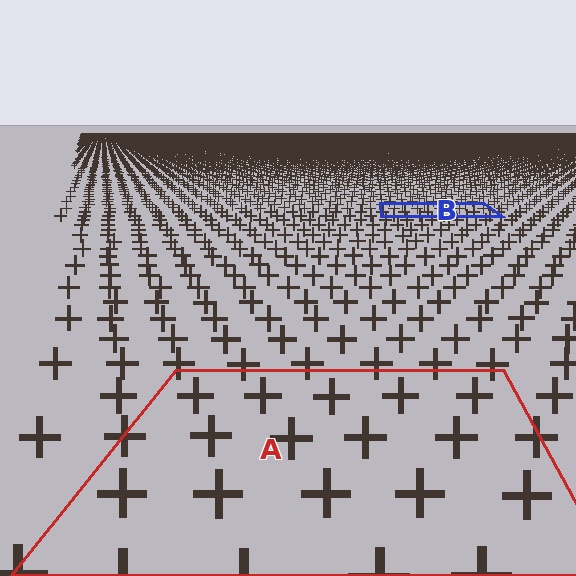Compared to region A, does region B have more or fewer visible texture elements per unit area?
Region B has more texture elements per unit area — they are packed more densely because it is farther away.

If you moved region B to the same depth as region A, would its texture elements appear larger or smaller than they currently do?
They would appear larger. At a closer depth, the same texture elements are projected at a bigger on-screen size.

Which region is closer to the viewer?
Region A is closer. The texture elements there are larger and more spread out.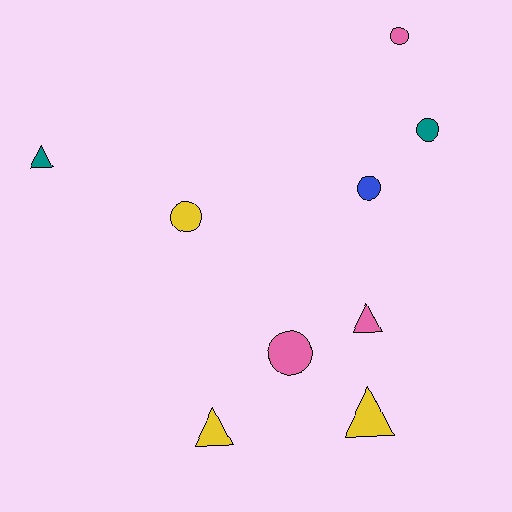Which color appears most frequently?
Pink, with 3 objects.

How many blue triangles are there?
There are no blue triangles.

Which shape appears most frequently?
Circle, with 5 objects.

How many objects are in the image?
There are 9 objects.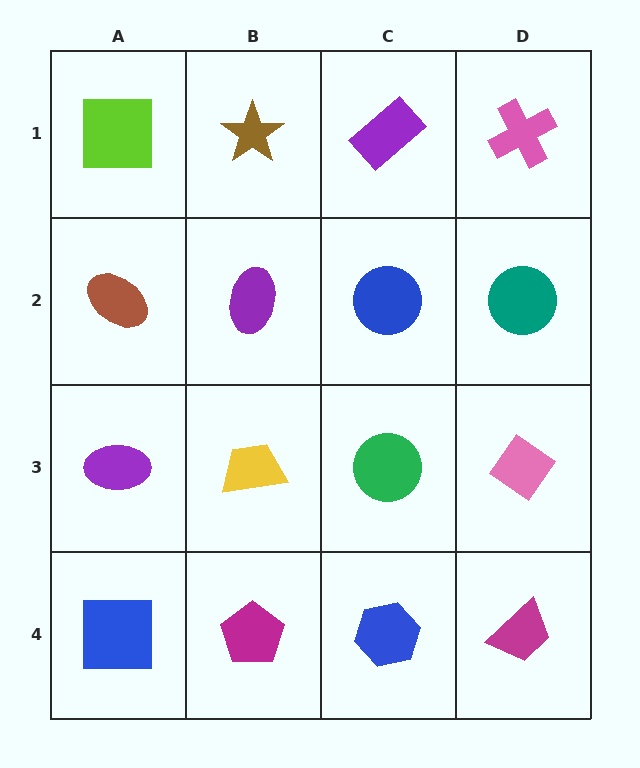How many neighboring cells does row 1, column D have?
2.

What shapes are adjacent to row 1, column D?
A teal circle (row 2, column D), a purple rectangle (row 1, column C).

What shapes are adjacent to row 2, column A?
A lime square (row 1, column A), a purple ellipse (row 3, column A), a purple ellipse (row 2, column B).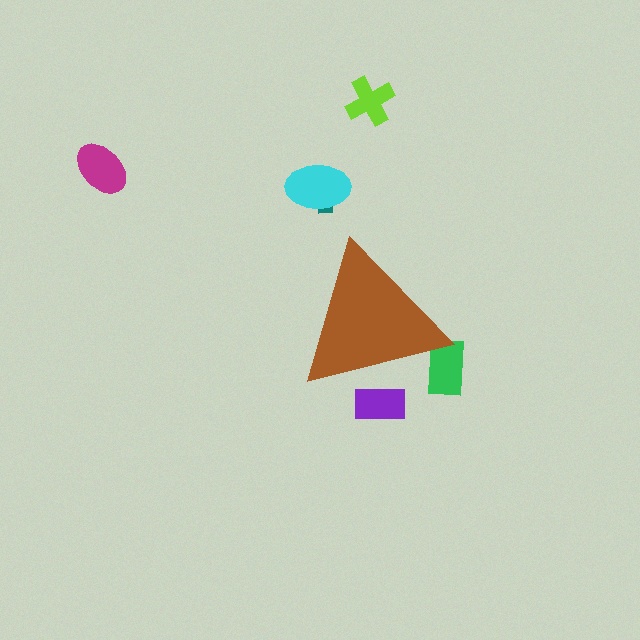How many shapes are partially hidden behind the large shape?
2 shapes are partially hidden.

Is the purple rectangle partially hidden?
Yes, the purple rectangle is partially hidden behind the brown triangle.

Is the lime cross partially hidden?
No, the lime cross is fully visible.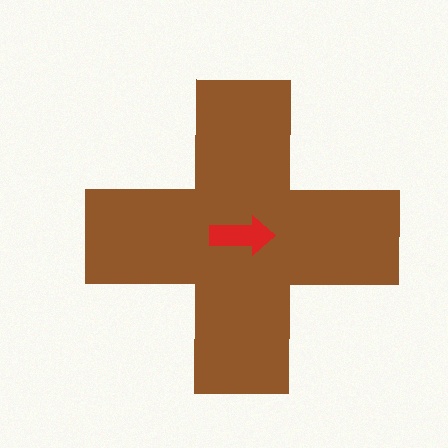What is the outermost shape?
The brown cross.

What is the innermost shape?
The red arrow.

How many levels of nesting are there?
2.